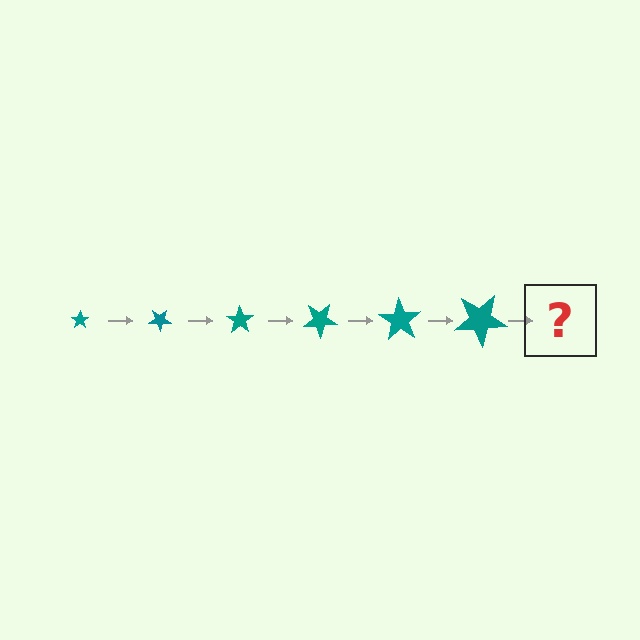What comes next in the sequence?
The next element should be a star, larger than the previous one and rotated 210 degrees from the start.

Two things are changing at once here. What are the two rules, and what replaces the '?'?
The two rules are that the star grows larger each step and it rotates 35 degrees each step. The '?' should be a star, larger than the previous one and rotated 210 degrees from the start.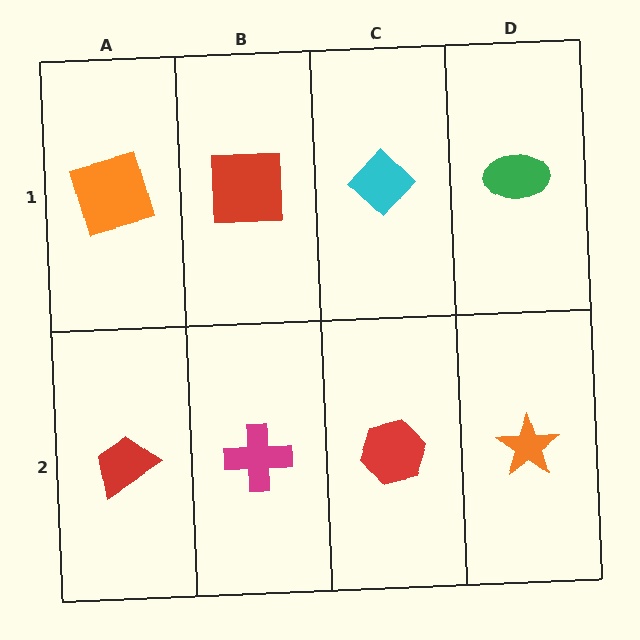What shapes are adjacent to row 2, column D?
A green ellipse (row 1, column D), a red hexagon (row 2, column C).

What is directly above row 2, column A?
An orange square.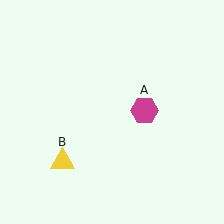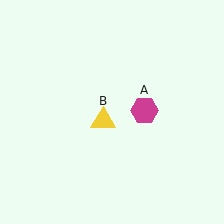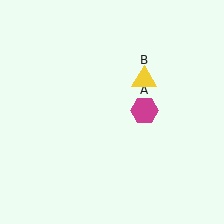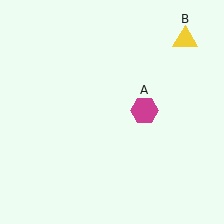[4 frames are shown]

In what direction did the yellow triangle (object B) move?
The yellow triangle (object B) moved up and to the right.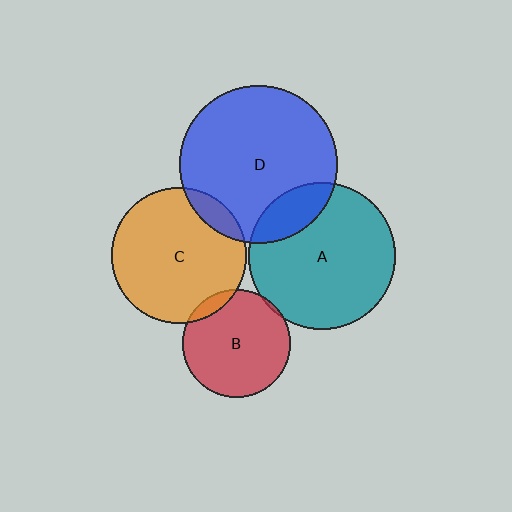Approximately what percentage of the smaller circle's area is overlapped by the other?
Approximately 5%.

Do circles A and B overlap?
Yes.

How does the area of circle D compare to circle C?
Approximately 1.4 times.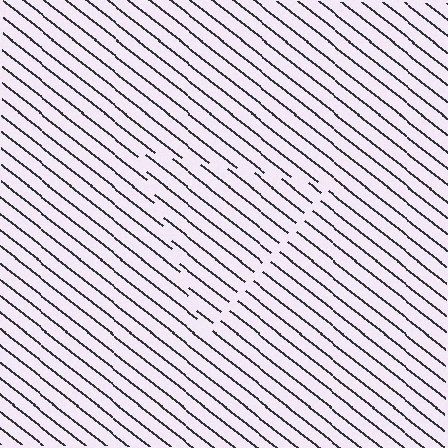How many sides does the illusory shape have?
3 sides — the line-ends trace a triangle.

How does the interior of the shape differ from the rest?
The interior of the shape contains the same grating, shifted by half a period — the contour is defined by the phase discontinuity where line-ends from the inner and outer gratings abut.